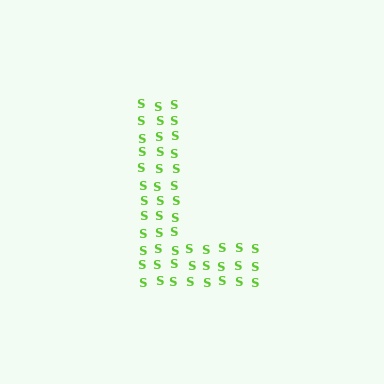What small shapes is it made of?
It is made of small letter S's.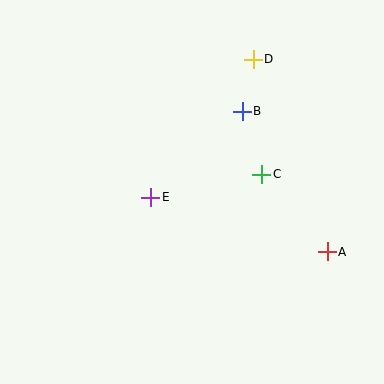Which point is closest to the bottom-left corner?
Point E is closest to the bottom-left corner.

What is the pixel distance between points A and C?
The distance between A and C is 102 pixels.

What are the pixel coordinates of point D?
Point D is at (253, 59).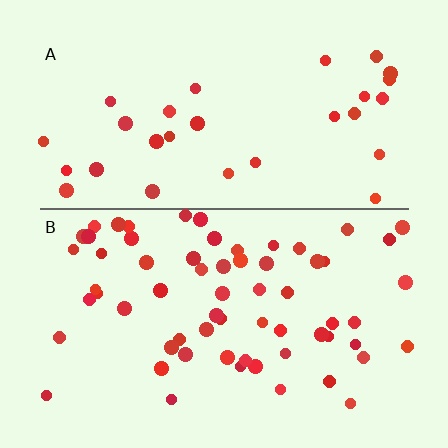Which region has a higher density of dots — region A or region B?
B (the bottom).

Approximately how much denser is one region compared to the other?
Approximately 2.1× — region B over region A.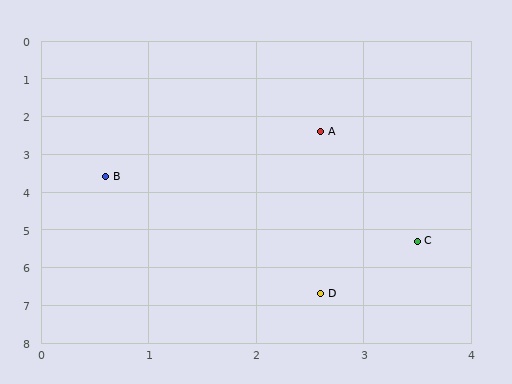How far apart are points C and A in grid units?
Points C and A are about 3.0 grid units apart.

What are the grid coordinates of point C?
Point C is at approximately (3.5, 5.3).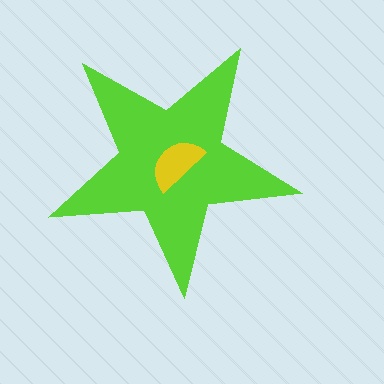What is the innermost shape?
The yellow semicircle.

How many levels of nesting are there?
2.